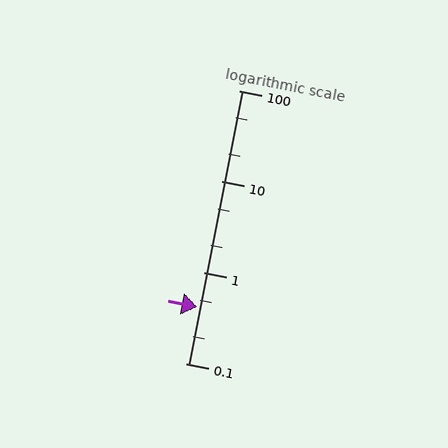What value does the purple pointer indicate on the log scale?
The pointer indicates approximately 0.42.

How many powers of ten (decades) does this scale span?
The scale spans 3 decades, from 0.1 to 100.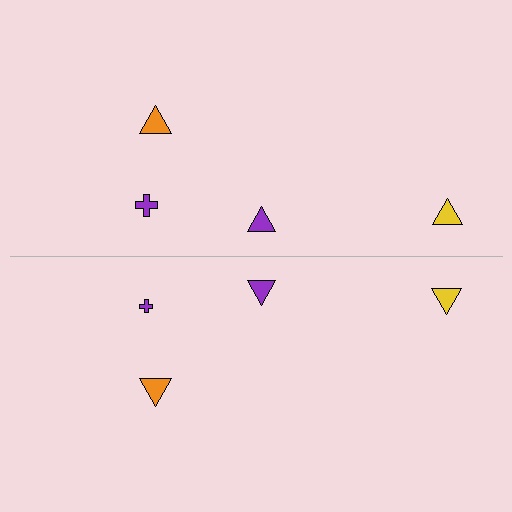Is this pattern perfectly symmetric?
No, the pattern is not perfectly symmetric. The purple cross on the bottom side has a different size than its mirror counterpart.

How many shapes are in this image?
There are 8 shapes in this image.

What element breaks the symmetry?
The purple cross on the bottom side has a different size than its mirror counterpart.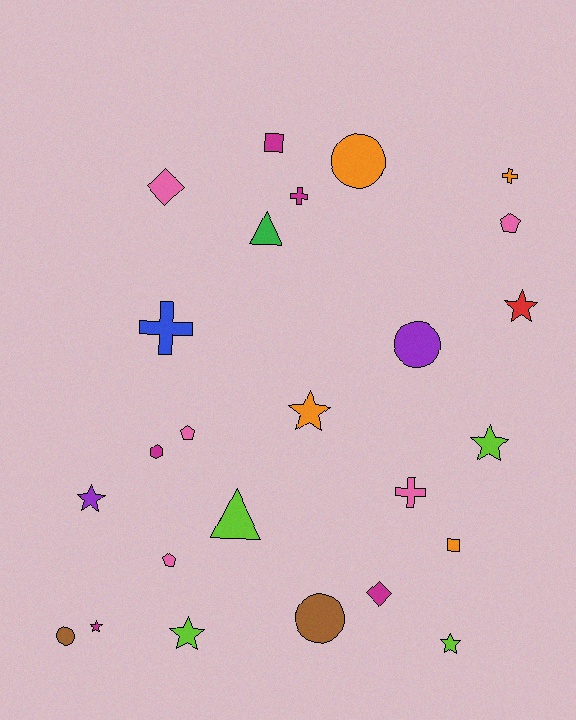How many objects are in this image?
There are 25 objects.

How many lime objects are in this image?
There are 4 lime objects.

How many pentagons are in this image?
There are 3 pentagons.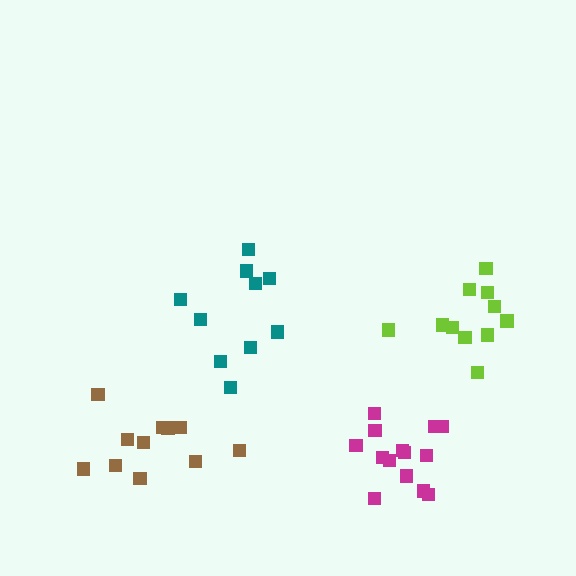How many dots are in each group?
Group 1: 11 dots, Group 2: 11 dots, Group 3: 10 dots, Group 4: 14 dots (46 total).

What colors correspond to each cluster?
The clusters are colored: brown, lime, teal, magenta.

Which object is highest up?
The teal cluster is topmost.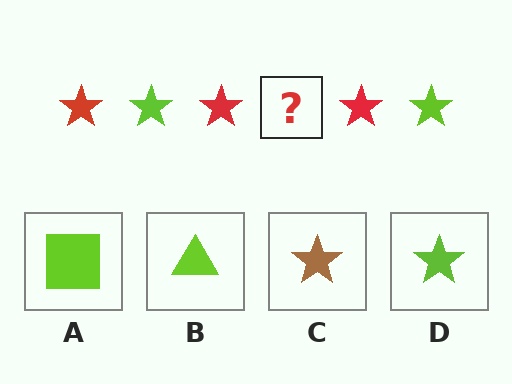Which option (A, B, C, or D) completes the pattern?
D.